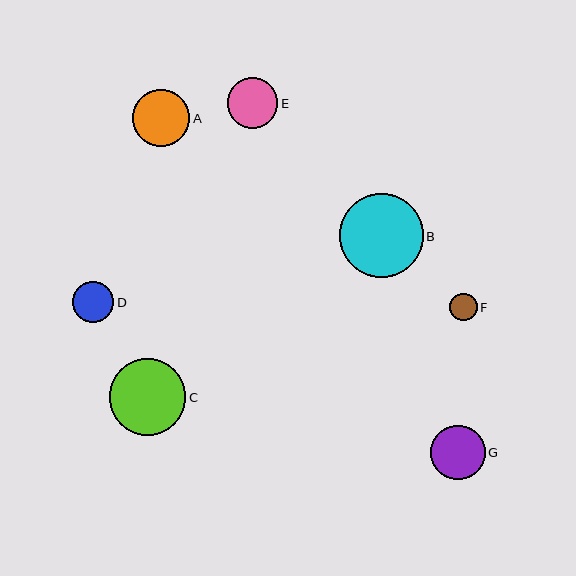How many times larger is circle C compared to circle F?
Circle C is approximately 2.8 times the size of circle F.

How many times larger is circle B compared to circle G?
Circle B is approximately 1.5 times the size of circle G.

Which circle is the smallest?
Circle F is the smallest with a size of approximately 28 pixels.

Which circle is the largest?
Circle B is the largest with a size of approximately 84 pixels.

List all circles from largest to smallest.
From largest to smallest: B, C, A, G, E, D, F.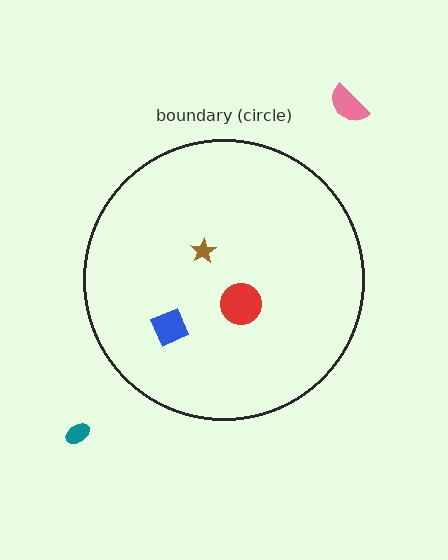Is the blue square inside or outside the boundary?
Inside.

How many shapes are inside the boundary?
3 inside, 2 outside.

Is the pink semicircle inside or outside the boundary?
Outside.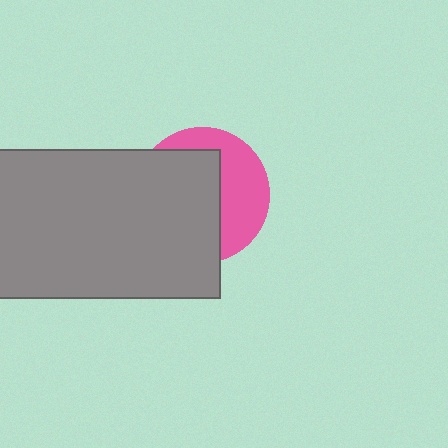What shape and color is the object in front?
The object in front is a gray rectangle.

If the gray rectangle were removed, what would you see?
You would see the complete pink circle.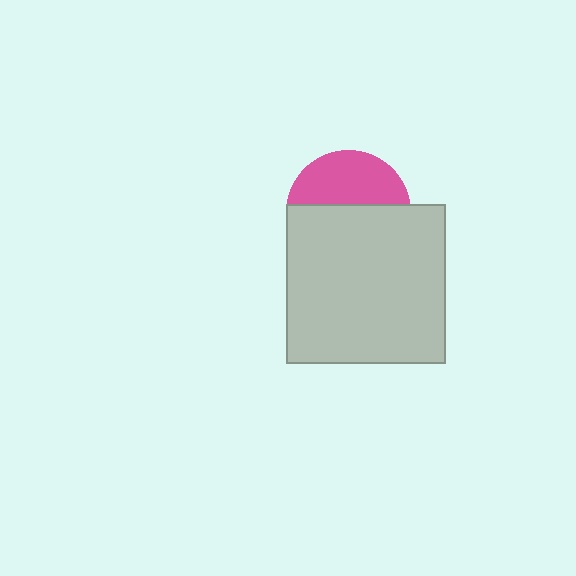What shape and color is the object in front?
The object in front is a light gray square.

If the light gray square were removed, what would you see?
You would see the complete pink circle.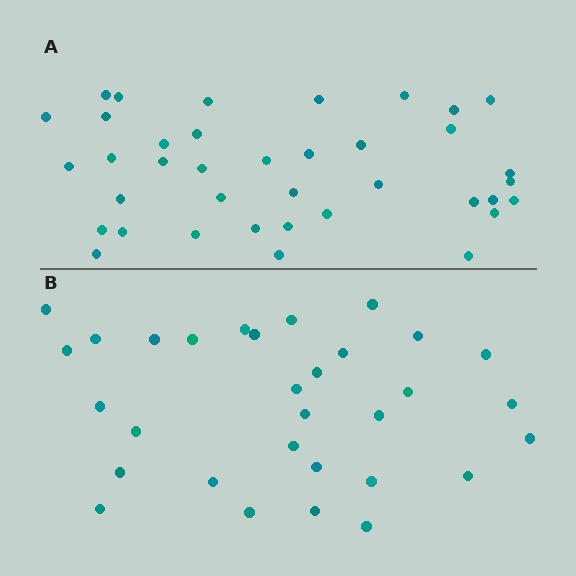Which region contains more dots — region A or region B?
Region A (the top region) has more dots.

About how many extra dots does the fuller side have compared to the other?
Region A has roughly 8 or so more dots than region B.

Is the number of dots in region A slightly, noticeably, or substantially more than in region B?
Region A has only slightly more — the two regions are fairly close. The ratio is roughly 1.2 to 1.